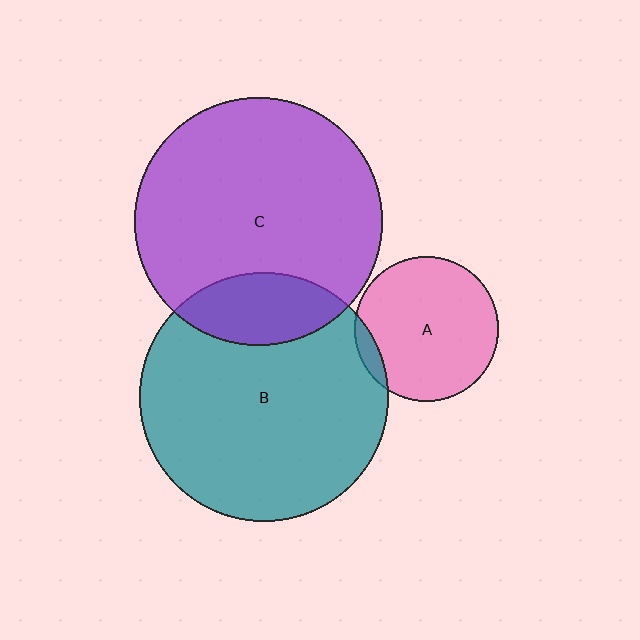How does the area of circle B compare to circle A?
Approximately 3.0 times.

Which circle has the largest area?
Circle B (teal).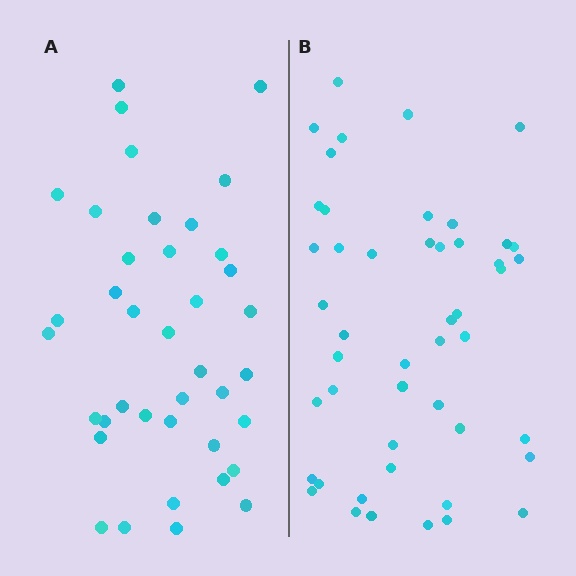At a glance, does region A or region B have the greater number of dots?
Region B (the right region) has more dots.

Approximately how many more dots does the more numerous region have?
Region B has roughly 8 or so more dots than region A.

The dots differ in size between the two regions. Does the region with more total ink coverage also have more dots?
No. Region A has more total ink coverage because its dots are larger, but region B actually contains more individual dots. Total area can be misleading — the number of items is what matters here.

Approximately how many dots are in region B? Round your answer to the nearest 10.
About 50 dots. (The exact count is 48, which rounds to 50.)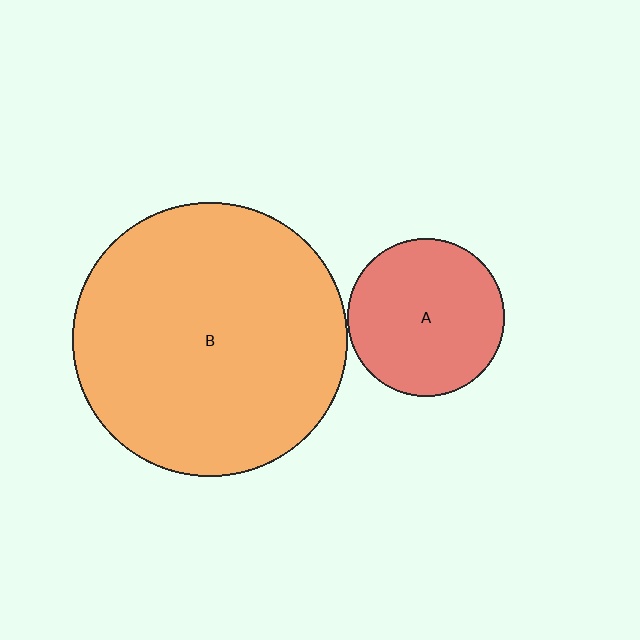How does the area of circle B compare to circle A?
Approximately 3.0 times.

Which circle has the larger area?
Circle B (orange).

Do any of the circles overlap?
No, none of the circles overlap.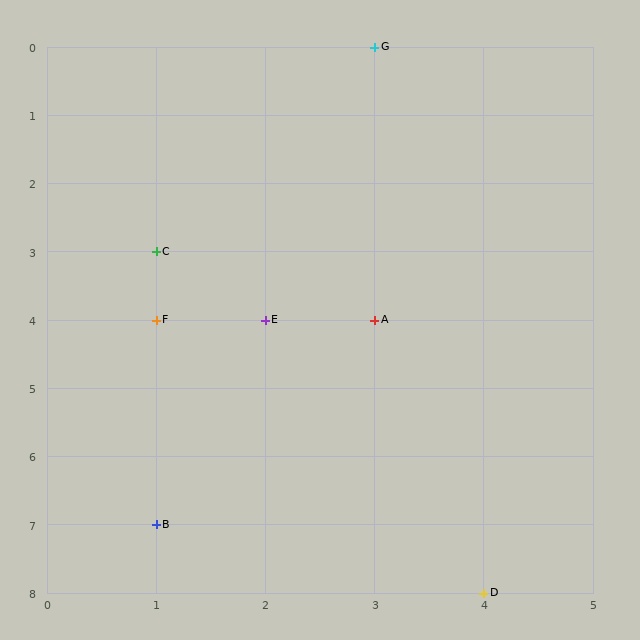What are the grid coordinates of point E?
Point E is at grid coordinates (2, 4).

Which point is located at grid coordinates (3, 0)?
Point G is at (3, 0).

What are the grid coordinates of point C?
Point C is at grid coordinates (1, 3).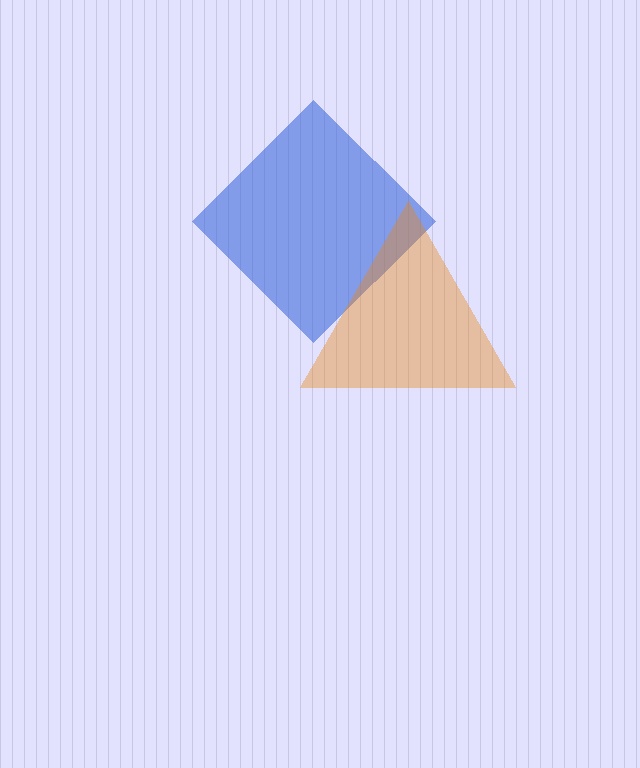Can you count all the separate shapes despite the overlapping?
Yes, there are 2 separate shapes.